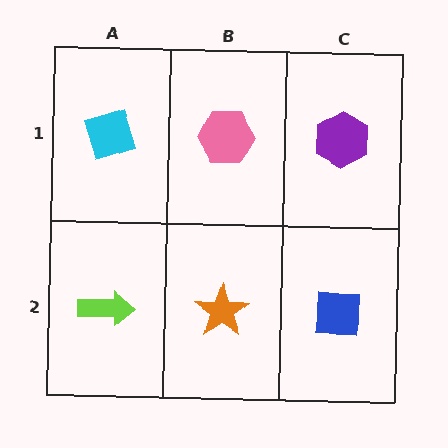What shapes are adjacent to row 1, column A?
A lime arrow (row 2, column A), a pink hexagon (row 1, column B).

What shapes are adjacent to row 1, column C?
A blue square (row 2, column C), a pink hexagon (row 1, column B).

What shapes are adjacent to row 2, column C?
A purple hexagon (row 1, column C), an orange star (row 2, column B).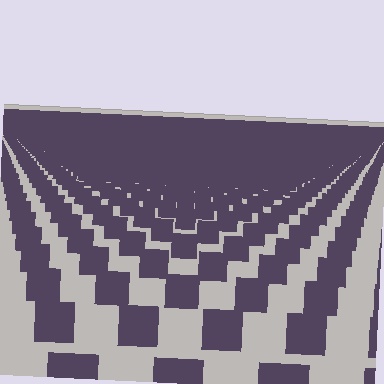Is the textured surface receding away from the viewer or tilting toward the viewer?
The surface is receding away from the viewer. Texture elements get smaller and denser toward the top.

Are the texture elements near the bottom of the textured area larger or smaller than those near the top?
Larger. Near the bottom, elements are closer to the viewer and appear at a bigger on-screen size.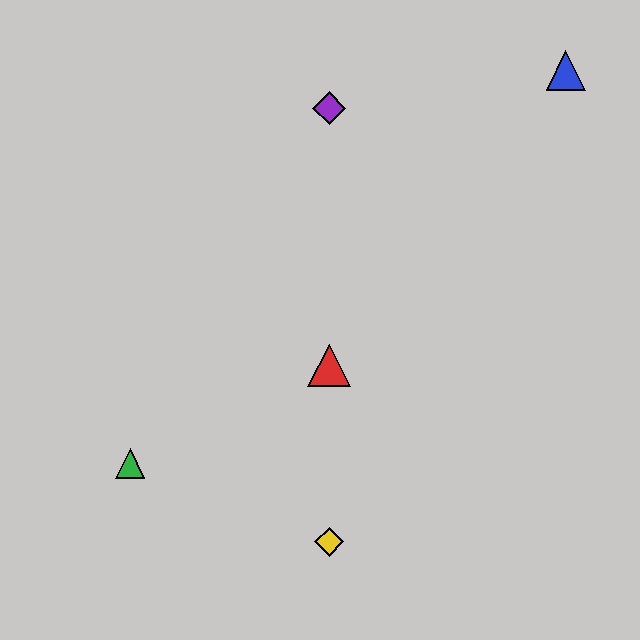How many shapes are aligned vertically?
3 shapes (the red triangle, the yellow diamond, the purple diamond) are aligned vertically.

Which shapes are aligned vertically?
The red triangle, the yellow diamond, the purple diamond are aligned vertically.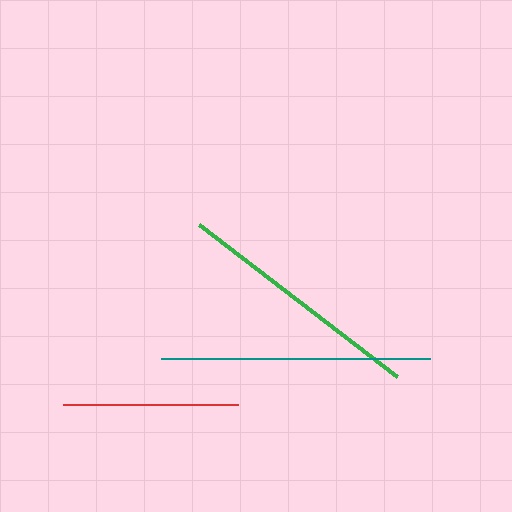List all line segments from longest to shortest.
From longest to shortest: teal, green, red.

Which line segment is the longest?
The teal line is the longest at approximately 268 pixels.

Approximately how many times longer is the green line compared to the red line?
The green line is approximately 1.4 times the length of the red line.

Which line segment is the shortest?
The red line is the shortest at approximately 175 pixels.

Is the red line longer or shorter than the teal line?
The teal line is longer than the red line.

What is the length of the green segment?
The green segment is approximately 250 pixels long.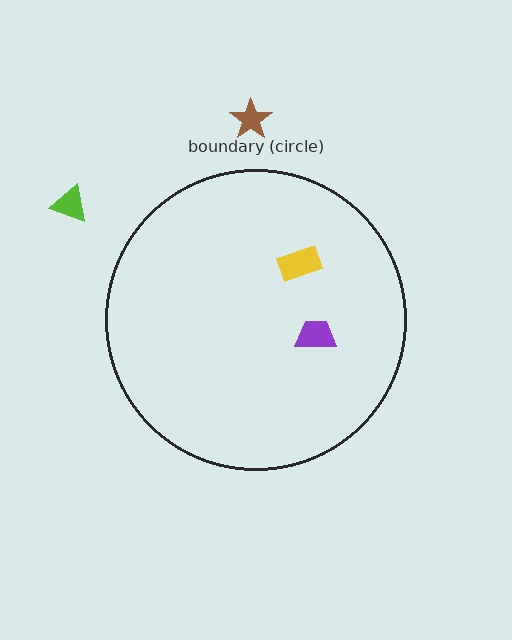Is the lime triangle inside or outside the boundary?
Outside.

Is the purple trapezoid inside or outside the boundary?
Inside.